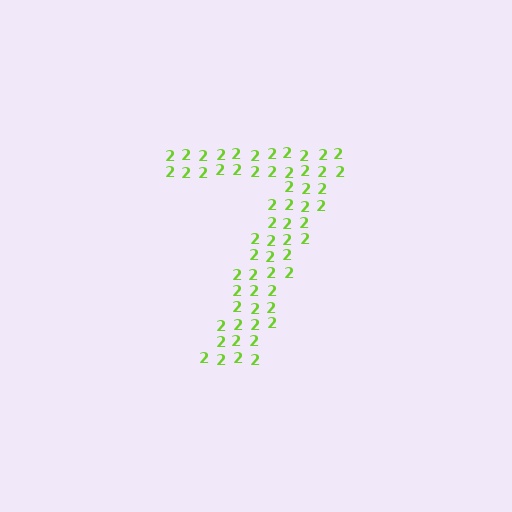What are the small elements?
The small elements are digit 2's.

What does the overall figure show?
The overall figure shows the digit 7.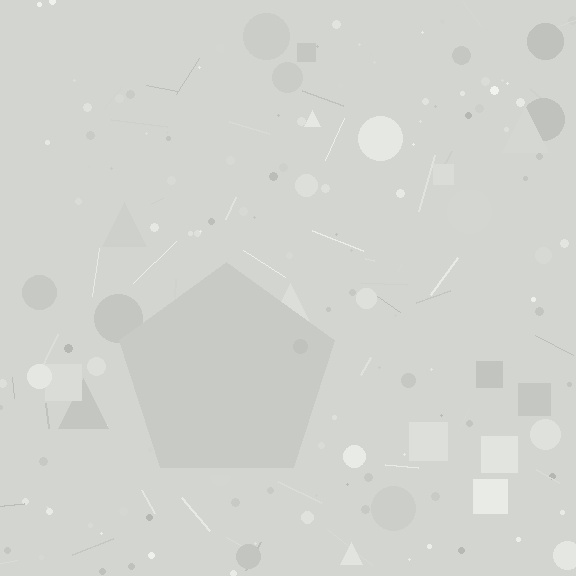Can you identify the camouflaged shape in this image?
The camouflaged shape is a pentagon.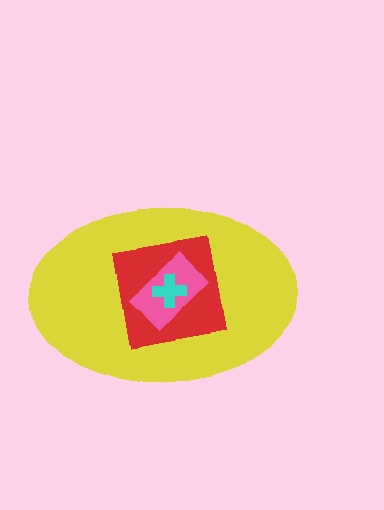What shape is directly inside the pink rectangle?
The cyan cross.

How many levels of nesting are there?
4.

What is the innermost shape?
The cyan cross.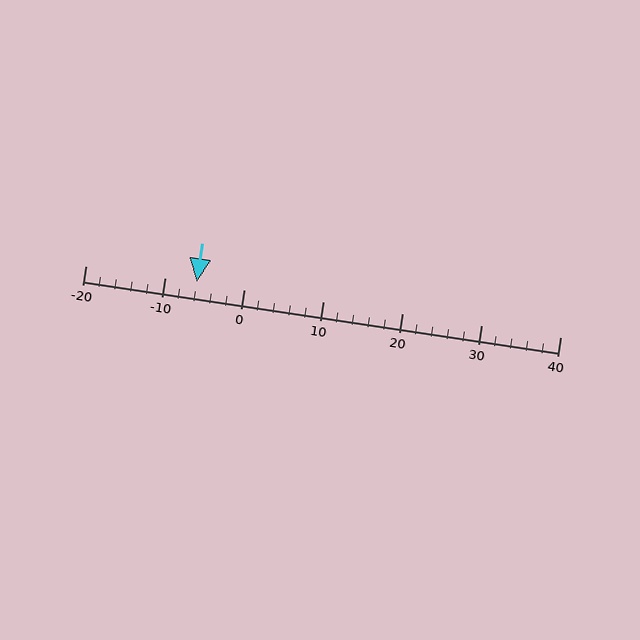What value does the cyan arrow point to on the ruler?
The cyan arrow points to approximately -6.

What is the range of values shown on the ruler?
The ruler shows values from -20 to 40.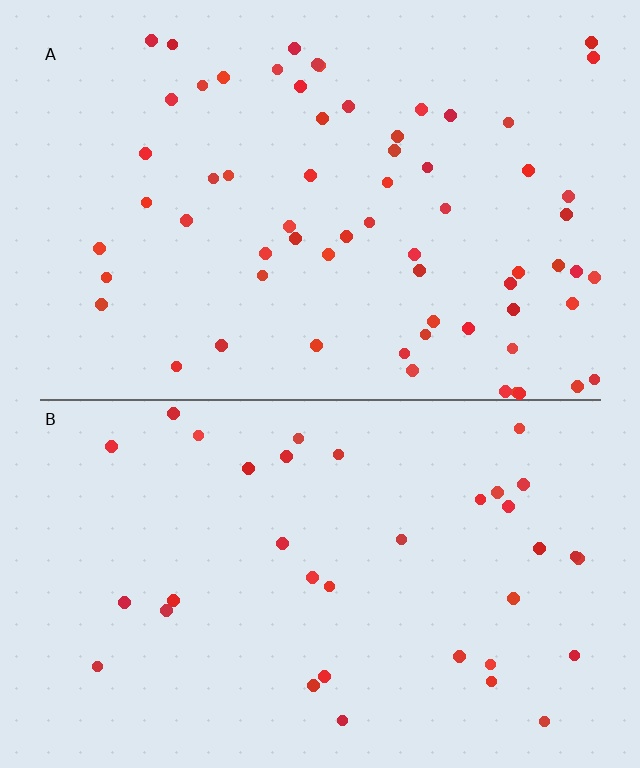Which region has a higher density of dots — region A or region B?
A (the top).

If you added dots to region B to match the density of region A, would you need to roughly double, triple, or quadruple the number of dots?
Approximately double.